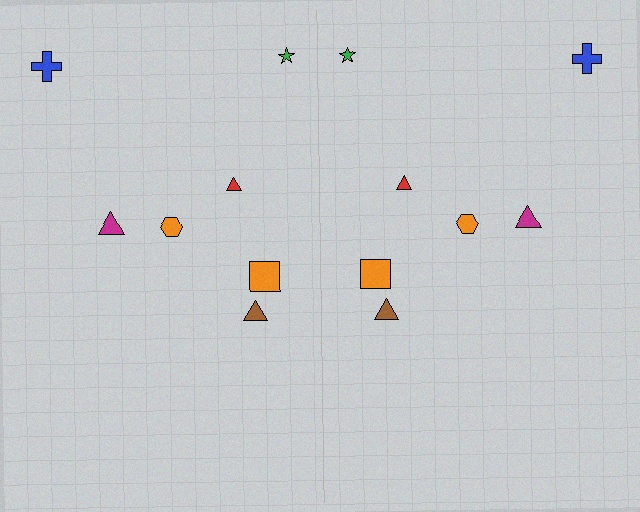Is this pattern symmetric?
Yes, this pattern has bilateral (reflection) symmetry.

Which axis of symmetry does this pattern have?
The pattern has a vertical axis of symmetry running through the center of the image.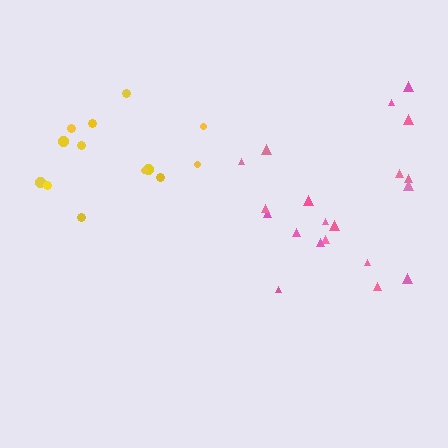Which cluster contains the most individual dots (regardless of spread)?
Pink (20).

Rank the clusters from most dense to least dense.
yellow, pink.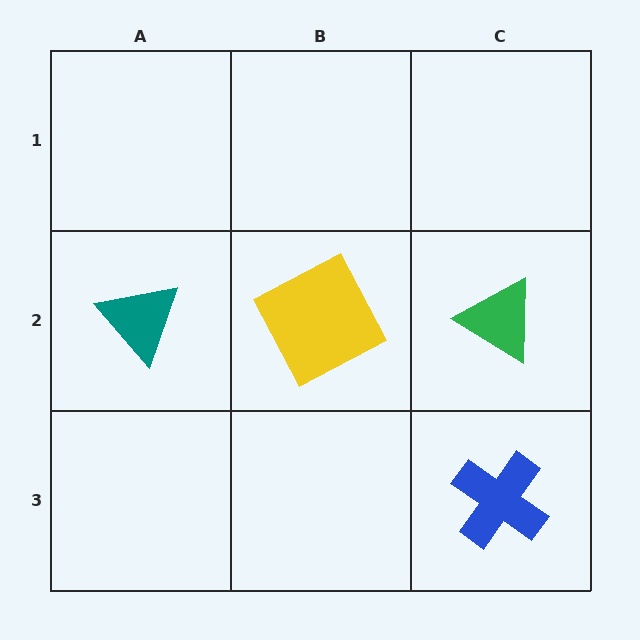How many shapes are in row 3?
1 shape.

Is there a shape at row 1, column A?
No, that cell is empty.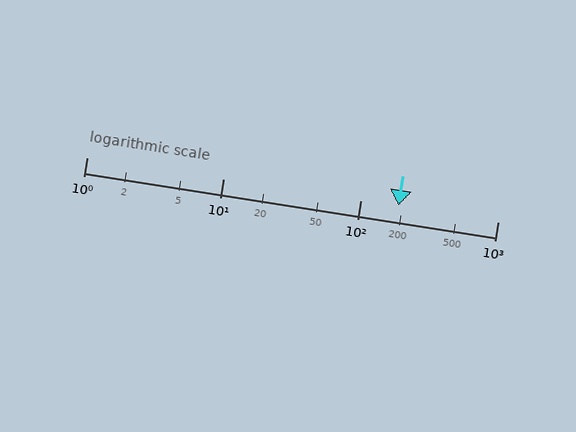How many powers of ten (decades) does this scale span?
The scale spans 3 decades, from 1 to 1000.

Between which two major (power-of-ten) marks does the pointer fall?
The pointer is between 100 and 1000.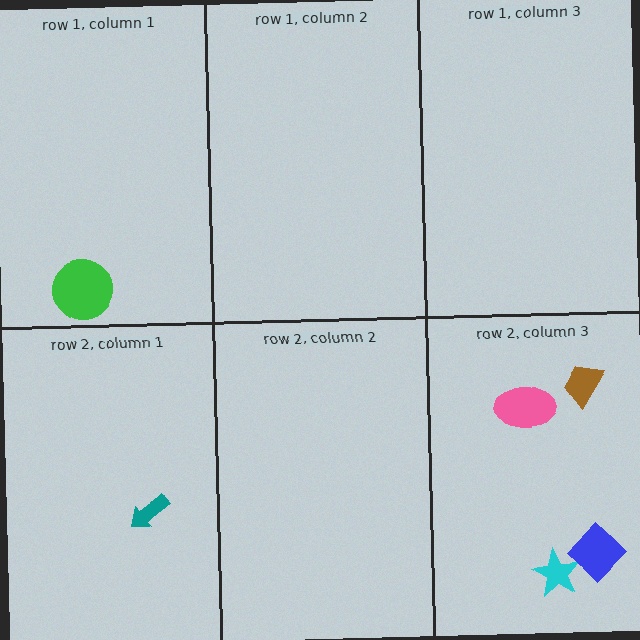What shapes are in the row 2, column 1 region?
The teal arrow.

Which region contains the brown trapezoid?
The row 2, column 3 region.